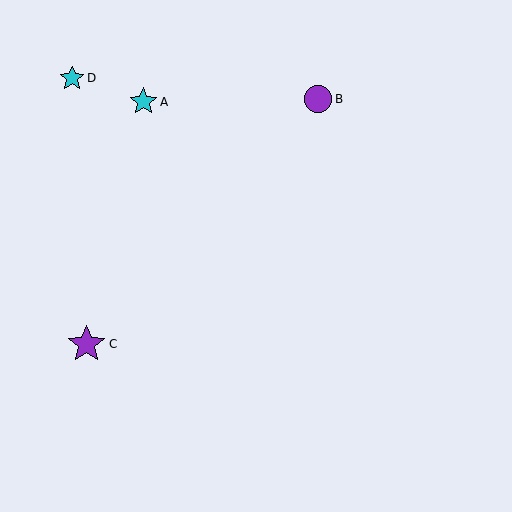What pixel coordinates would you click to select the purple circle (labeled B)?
Click at (318, 99) to select the purple circle B.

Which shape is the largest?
The purple star (labeled C) is the largest.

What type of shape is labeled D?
Shape D is a cyan star.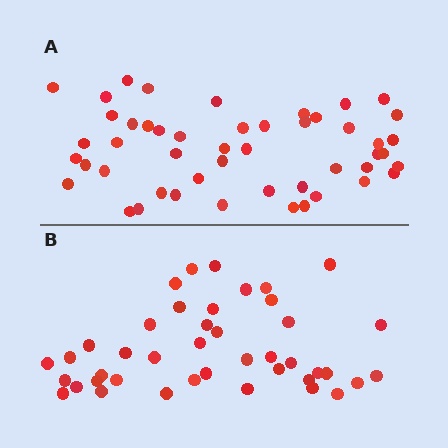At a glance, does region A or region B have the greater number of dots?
Region A (the top region) has more dots.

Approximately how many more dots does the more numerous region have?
Region A has roughly 8 or so more dots than region B.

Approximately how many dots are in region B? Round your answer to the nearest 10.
About 40 dots. (The exact count is 42, which rounds to 40.)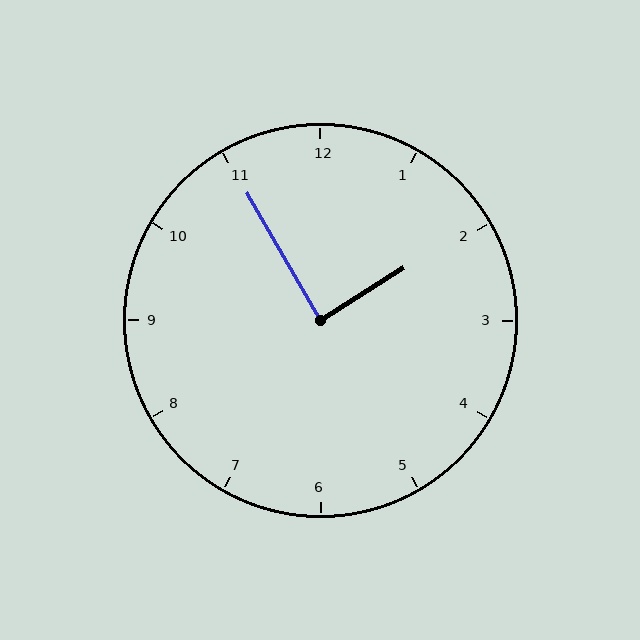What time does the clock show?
1:55.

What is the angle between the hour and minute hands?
Approximately 88 degrees.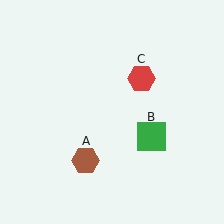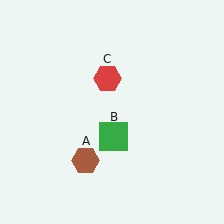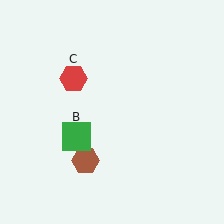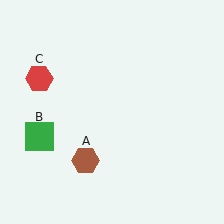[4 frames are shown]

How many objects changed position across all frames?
2 objects changed position: green square (object B), red hexagon (object C).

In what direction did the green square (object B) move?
The green square (object B) moved left.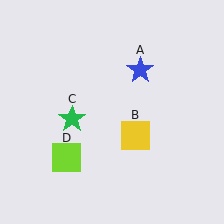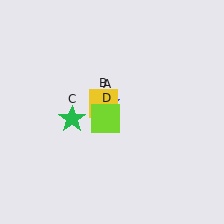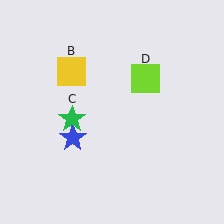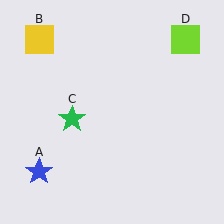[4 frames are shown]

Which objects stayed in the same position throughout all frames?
Green star (object C) remained stationary.